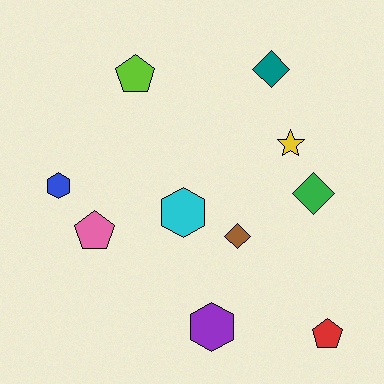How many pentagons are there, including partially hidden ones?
There are 3 pentagons.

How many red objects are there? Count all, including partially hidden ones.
There is 1 red object.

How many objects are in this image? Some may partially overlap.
There are 10 objects.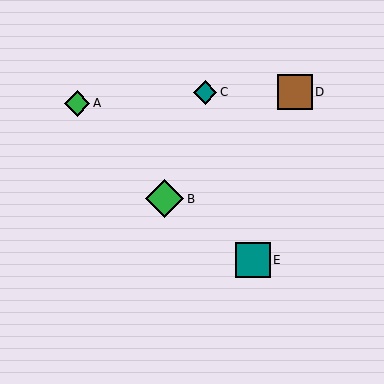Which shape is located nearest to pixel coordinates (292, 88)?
The brown square (labeled D) at (295, 92) is nearest to that location.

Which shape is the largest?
The green diamond (labeled B) is the largest.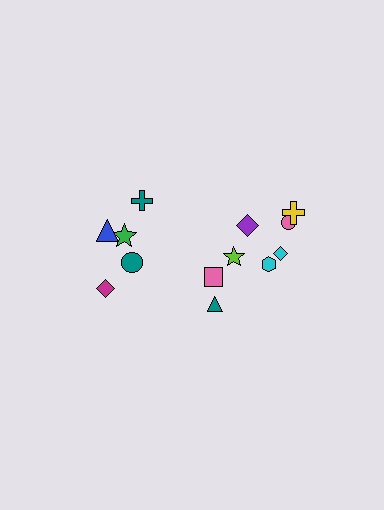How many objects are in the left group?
There are 5 objects.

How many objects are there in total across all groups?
There are 13 objects.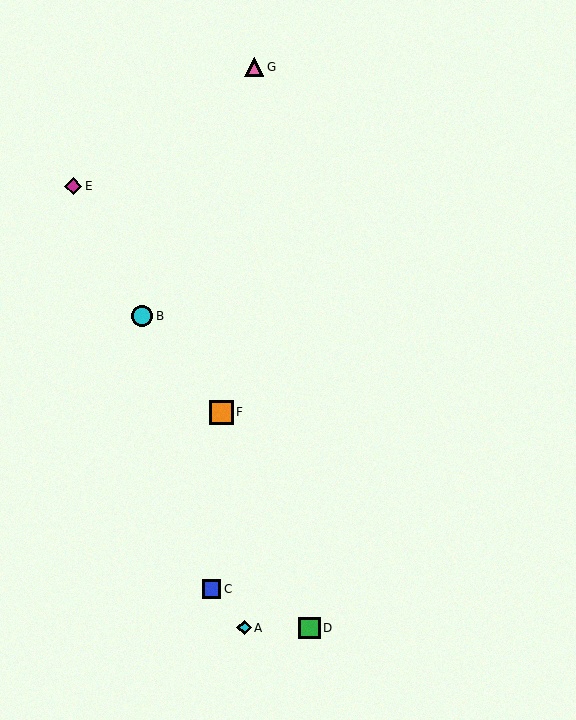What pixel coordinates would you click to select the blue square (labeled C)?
Click at (212, 589) to select the blue square C.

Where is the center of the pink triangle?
The center of the pink triangle is at (254, 67).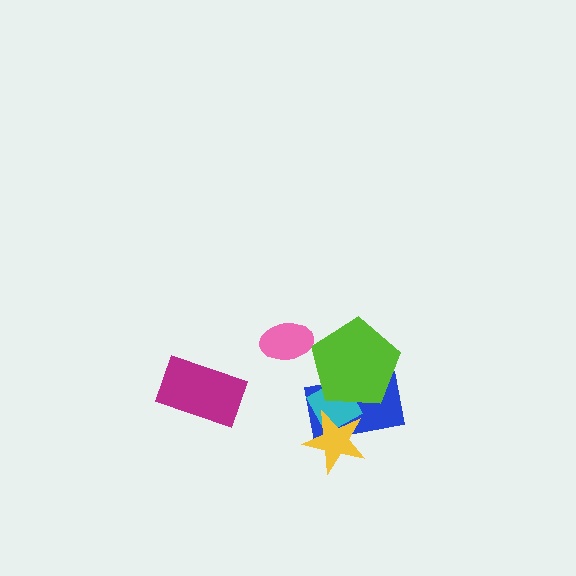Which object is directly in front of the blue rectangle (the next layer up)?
The cyan diamond is directly in front of the blue rectangle.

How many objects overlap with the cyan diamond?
3 objects overlap with the cyan diamond.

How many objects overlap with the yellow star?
2 objects overlap with the yellow star.